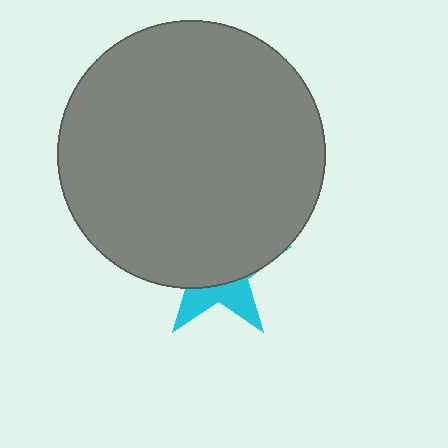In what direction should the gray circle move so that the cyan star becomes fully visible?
The gray circle should move up. That is the shortest direction to clear the overlap and leave the cyan star fully visible.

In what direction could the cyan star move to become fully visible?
The cyan star could move down. That would shift it out from behind the gray circle entirely.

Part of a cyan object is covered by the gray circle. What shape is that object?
It is a star.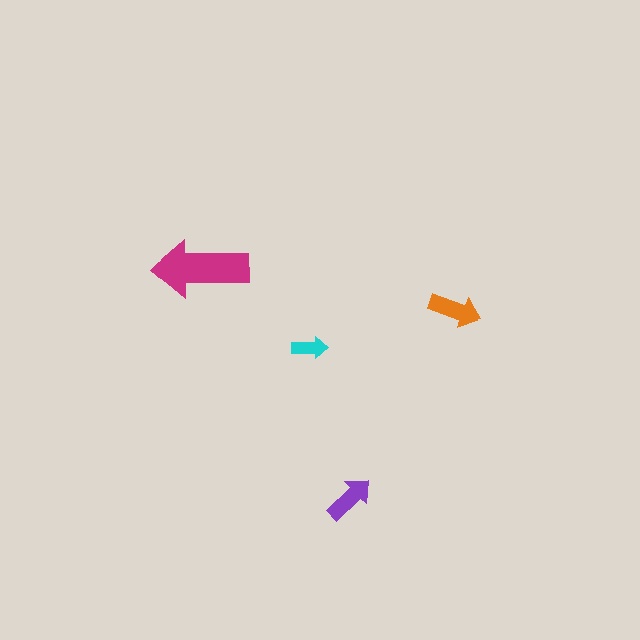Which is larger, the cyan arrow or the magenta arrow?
The magenta one.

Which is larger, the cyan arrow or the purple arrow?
The purple one.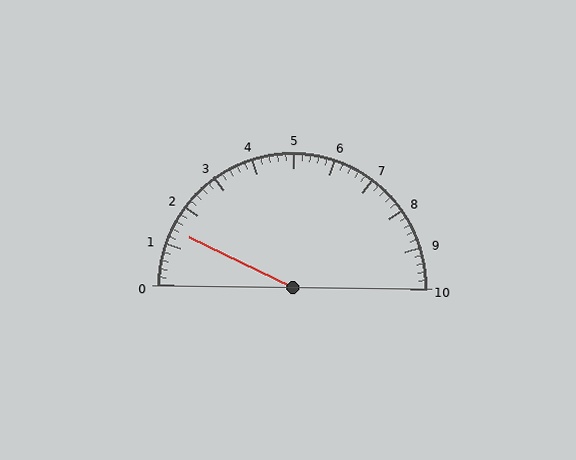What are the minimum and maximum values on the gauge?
The gauge ranges from 0 to 10.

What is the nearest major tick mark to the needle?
The nearest major tick mark is 1.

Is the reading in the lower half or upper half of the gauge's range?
The reading is in the lower half of the range (0 to 10).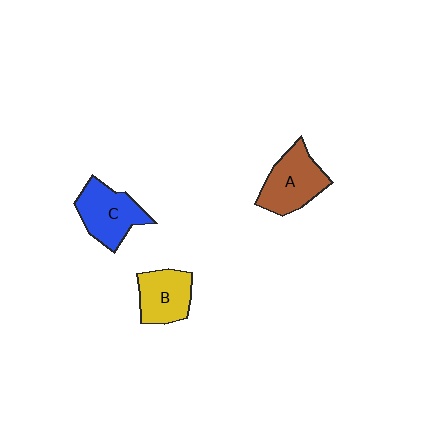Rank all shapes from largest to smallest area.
From largest to smallest: A (brown), C (blue), B (yellow).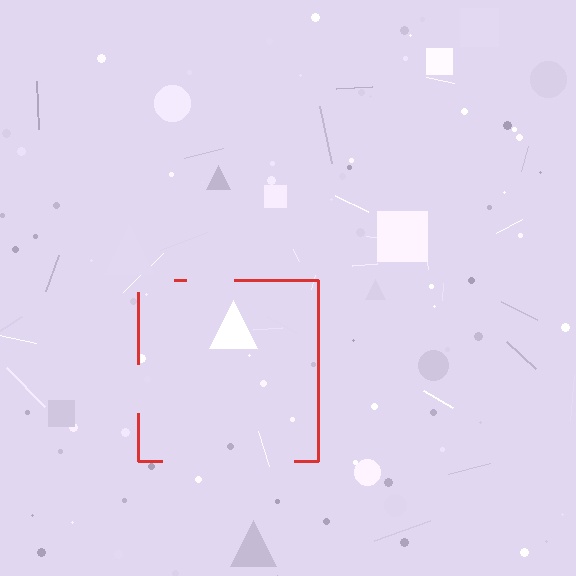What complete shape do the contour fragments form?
The contour fragments form a square.